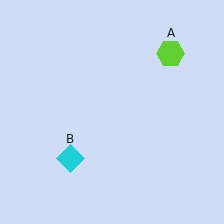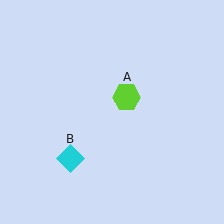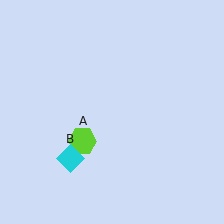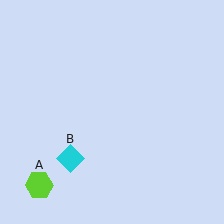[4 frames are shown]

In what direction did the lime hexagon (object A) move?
The lime hexagon (object A) moved down and to the left.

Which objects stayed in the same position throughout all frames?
Cyan diamond (object B) remained stationary.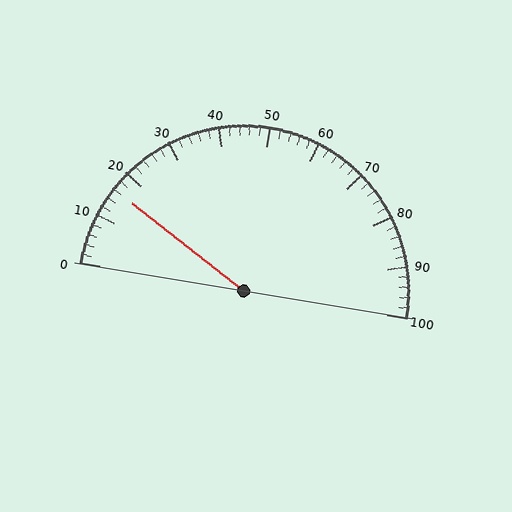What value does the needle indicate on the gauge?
The needle indicates approximately 16.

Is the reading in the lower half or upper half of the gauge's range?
The reading is in the lower half of the range (0 to 100).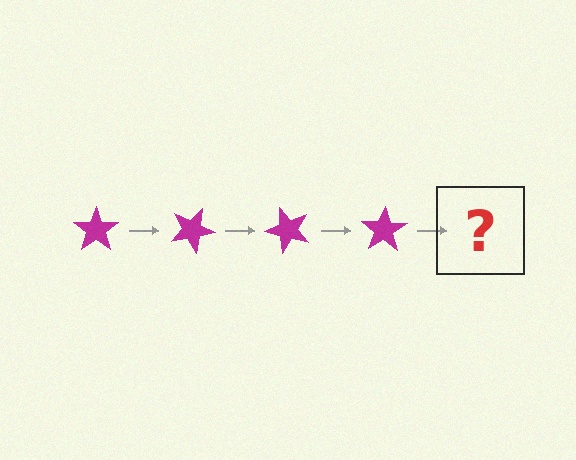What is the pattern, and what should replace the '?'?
The pattern is that the star rotates 25 degrees each step. The '?' should be a magenta star rotated 100 degrees.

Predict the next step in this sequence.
The next step is a magenta star rotated 100 degrees.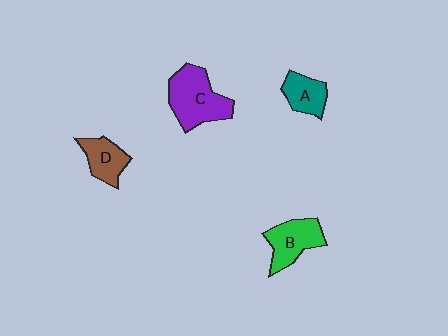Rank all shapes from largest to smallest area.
From largest to smallest: C (purple), B (green), D (brown), A (teal).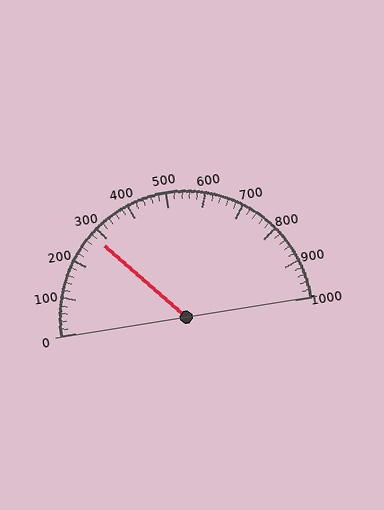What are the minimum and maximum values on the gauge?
The gauge ranges from 0 to 1000.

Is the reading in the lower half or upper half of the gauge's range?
The reading is in the lower half of the range (0 to 1000).